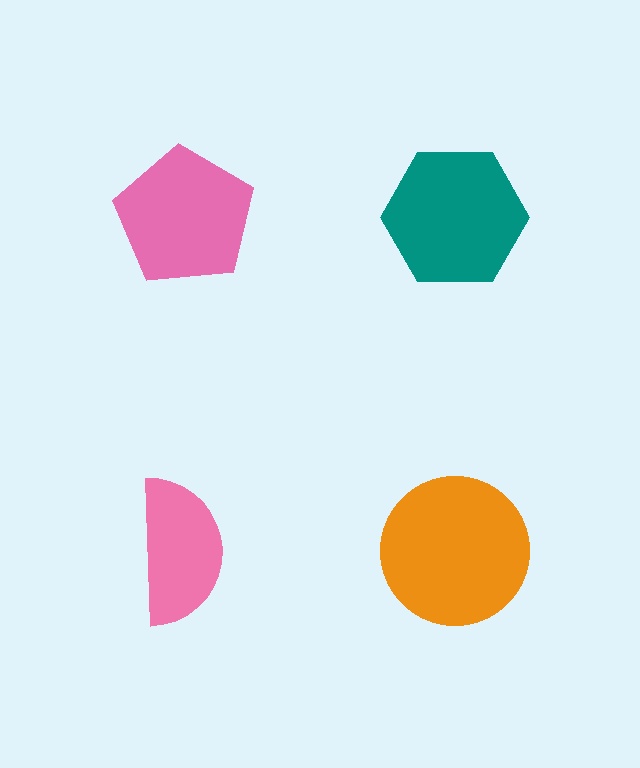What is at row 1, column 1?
A pink pentagon.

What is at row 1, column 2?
A teal hexagon.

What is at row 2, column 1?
A pink semicircle.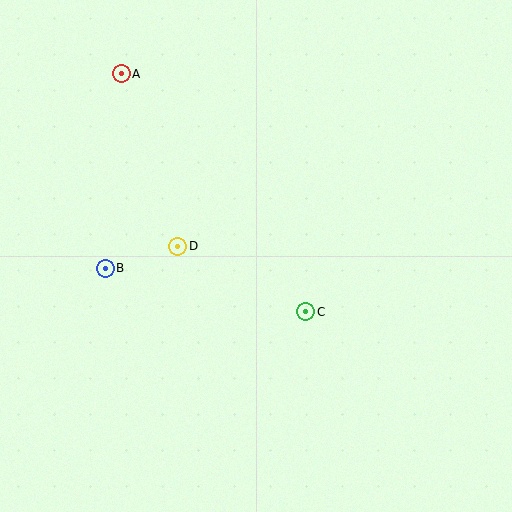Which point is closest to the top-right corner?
Point C is closest to the top-right corner.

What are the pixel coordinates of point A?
Point A is at (121, 74).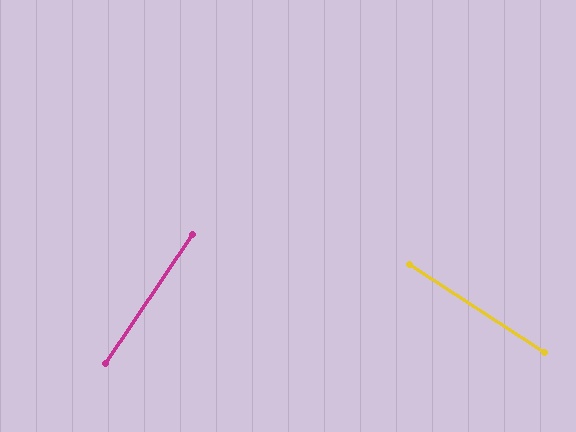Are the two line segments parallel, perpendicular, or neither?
Perpendicular — they meet at approximately 89°.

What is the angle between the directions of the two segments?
Approximately 89 degrees.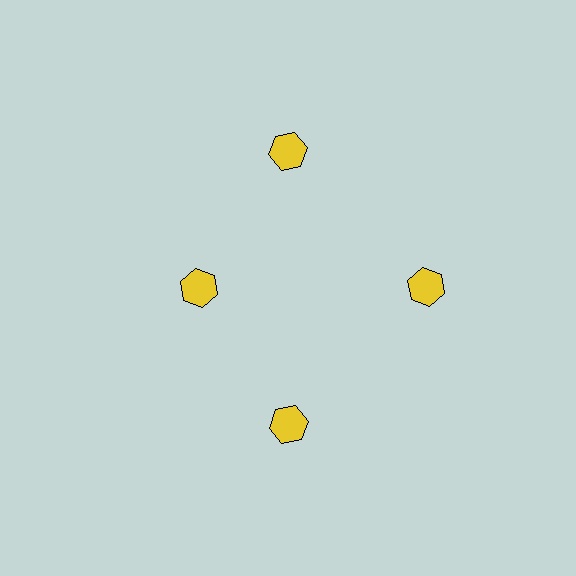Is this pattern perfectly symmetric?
No. The 4 yellow hexagons are arranged in a ring, but one element near the 9 o'clock position is pulled inward toward the center, breaking the 4-fold rotational symmetry.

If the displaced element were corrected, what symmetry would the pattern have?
It would have 4-fold rotational symmetry — the pattern would map onto itself every 90 degrees.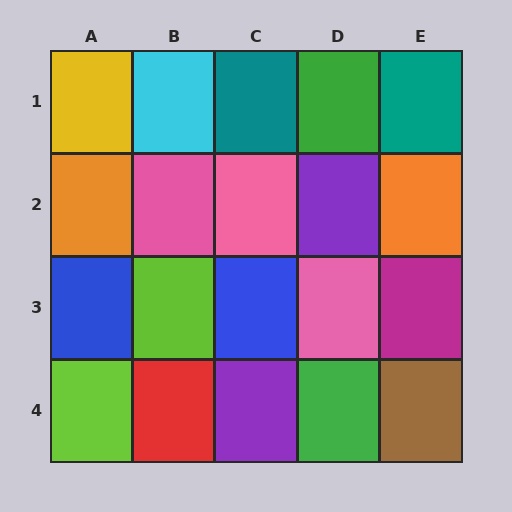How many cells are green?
2 cells are green.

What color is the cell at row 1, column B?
Cyan.